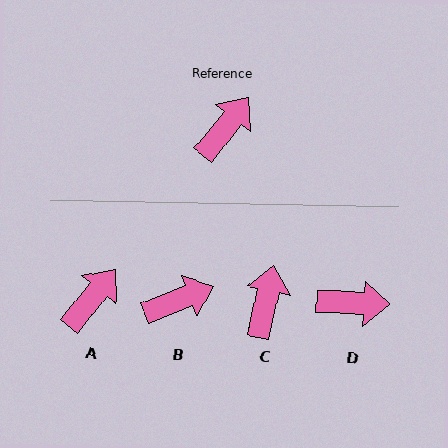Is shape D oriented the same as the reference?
No, it is off by about 54 degrees.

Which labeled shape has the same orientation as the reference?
A.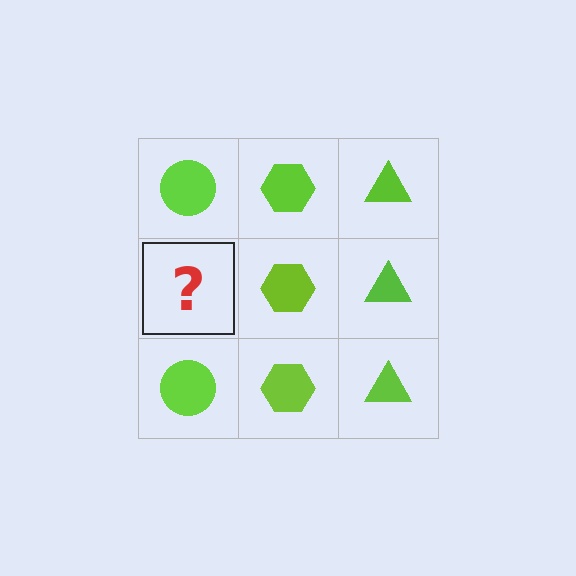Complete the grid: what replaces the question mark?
The question mark should be replaced with a lime circle.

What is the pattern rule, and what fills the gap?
The rule is that each column has a consistent shape. The gap should be filled with a lime circle.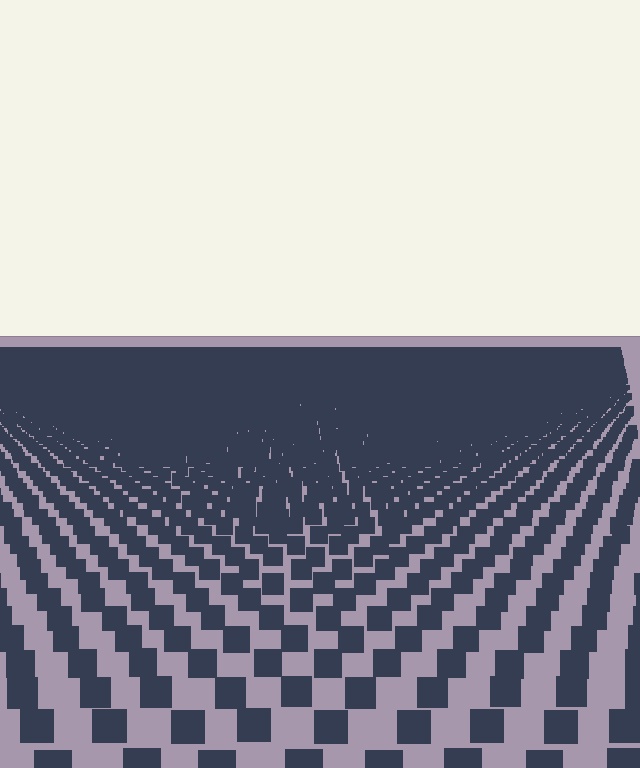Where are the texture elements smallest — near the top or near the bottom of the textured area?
Near the top.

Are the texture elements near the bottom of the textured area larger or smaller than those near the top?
Larger. Near the bottom, elements are closer to the viewer and appear at a bigger on-screen size.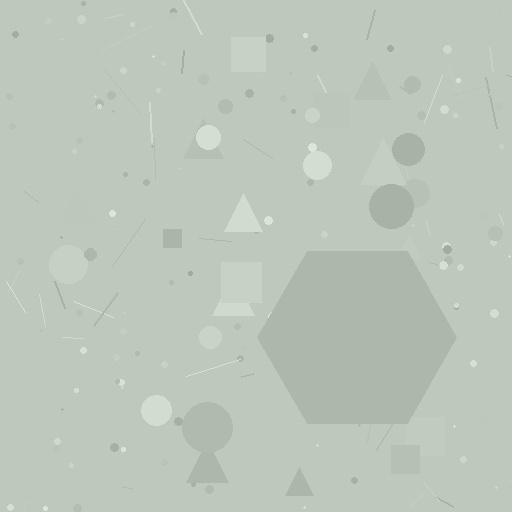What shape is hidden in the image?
A hexagon is hidden in the image.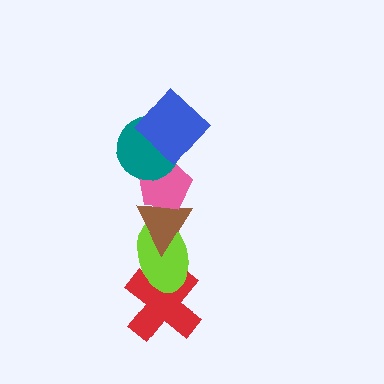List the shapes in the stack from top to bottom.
From top to bottom: the blue diamond, the teal circle, the pink pentagon, the brown triangle, the lime ellipse, the red cross.